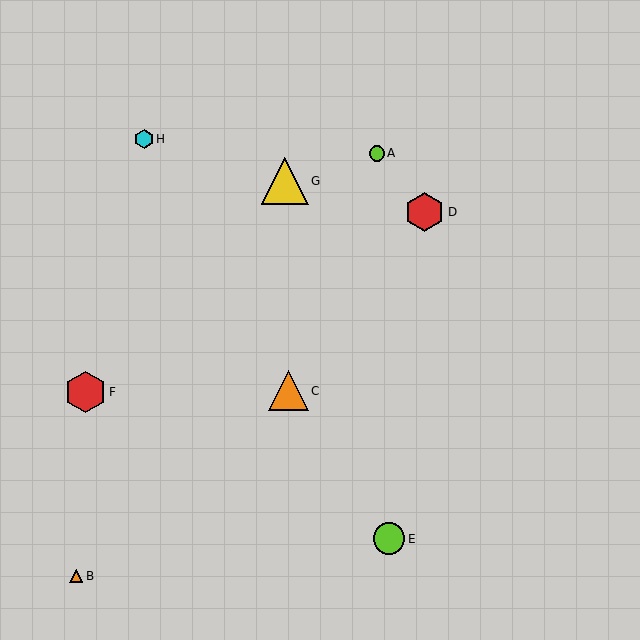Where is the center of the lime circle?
The center of the lime circle is at (377, 153).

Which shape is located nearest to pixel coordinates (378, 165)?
The lime circle (labeled A) at (377, 153) is nearest to that location.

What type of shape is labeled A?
Shape A is a lime circle.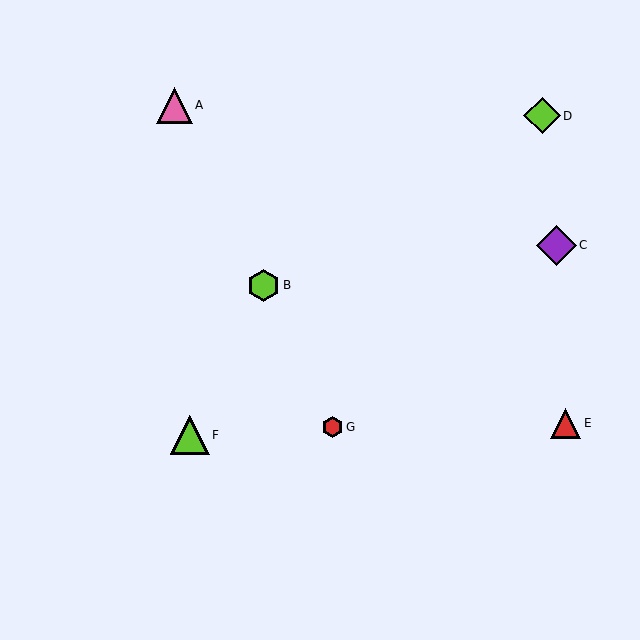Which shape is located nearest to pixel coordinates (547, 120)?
The lime diamond (labeled D) at (542, 116) is nearest to that location.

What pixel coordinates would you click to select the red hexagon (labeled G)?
Click at (333, 427) to select the red hexagon G.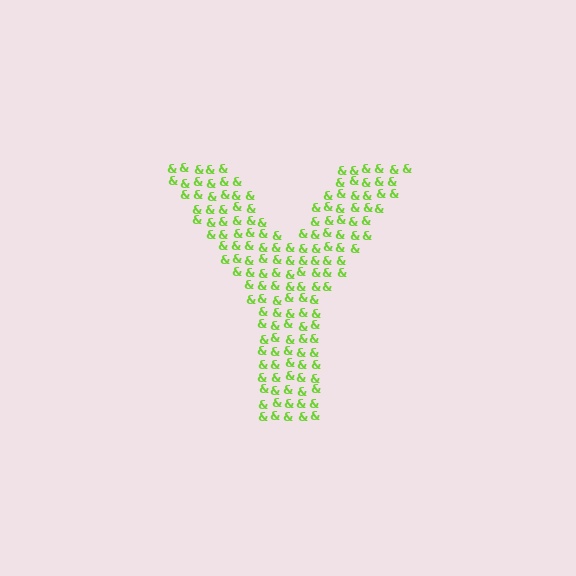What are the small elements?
The small elements are ampersands.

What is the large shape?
The large shape is the letter Y.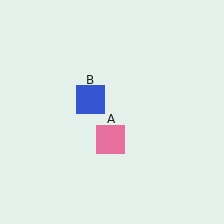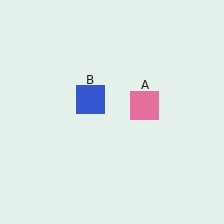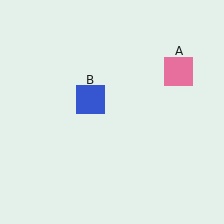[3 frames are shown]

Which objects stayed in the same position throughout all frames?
Blue square (object B) remained stationary.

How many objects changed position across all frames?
1 object changed position: pink square (object A).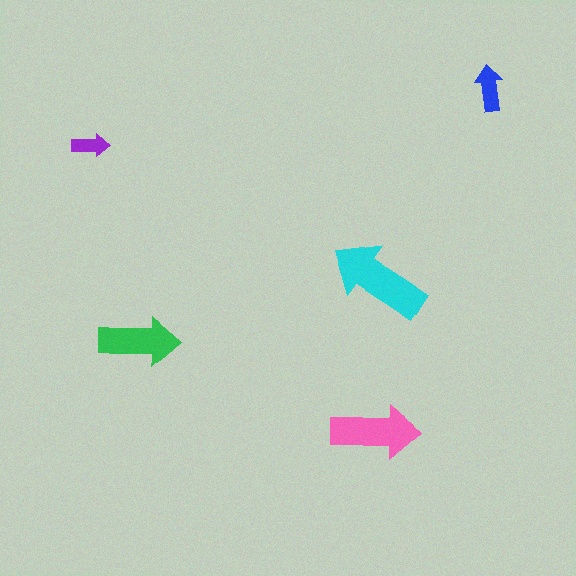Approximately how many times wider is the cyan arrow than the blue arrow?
About 2 times wider.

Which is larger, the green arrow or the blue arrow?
The green one.